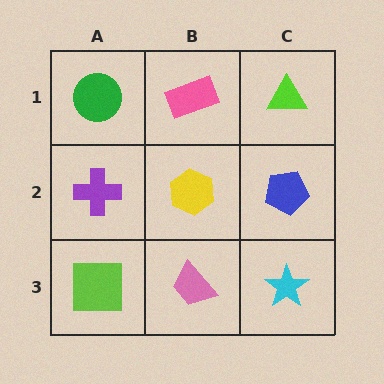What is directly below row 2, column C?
A cyan star.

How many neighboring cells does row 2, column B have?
4.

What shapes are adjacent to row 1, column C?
A blue pentagon (row 2, column C), a pink rectangle (row 1, column B).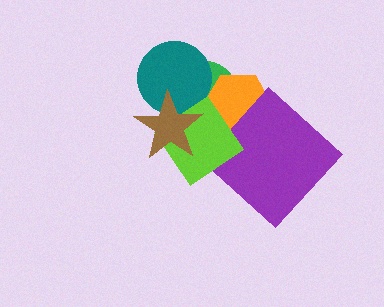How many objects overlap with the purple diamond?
2 objects overlap with the purple diamond.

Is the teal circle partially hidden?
Yes, it is partially covered by another shape.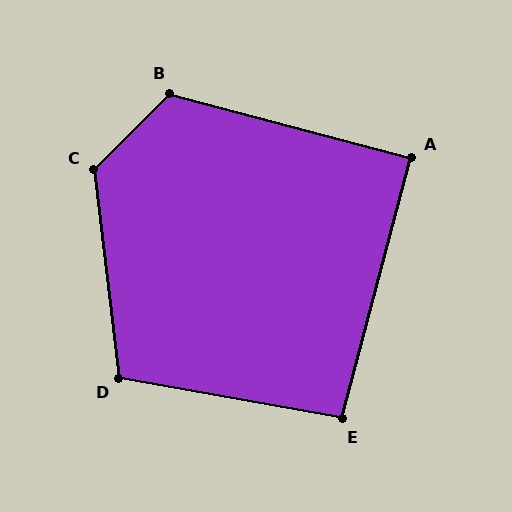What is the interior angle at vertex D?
Approximately 107 degrees (obtuse).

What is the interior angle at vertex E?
Approximately 95 degrees (approximately right).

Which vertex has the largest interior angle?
C, at approximately 128 degrees.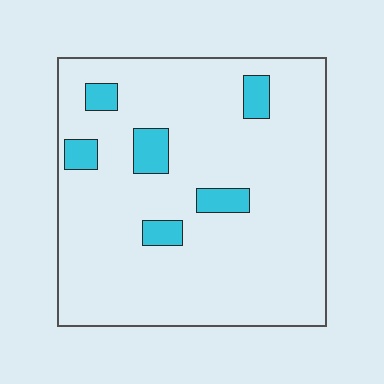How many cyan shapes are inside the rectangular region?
6.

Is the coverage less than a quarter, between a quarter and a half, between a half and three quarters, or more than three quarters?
Less than a quarter.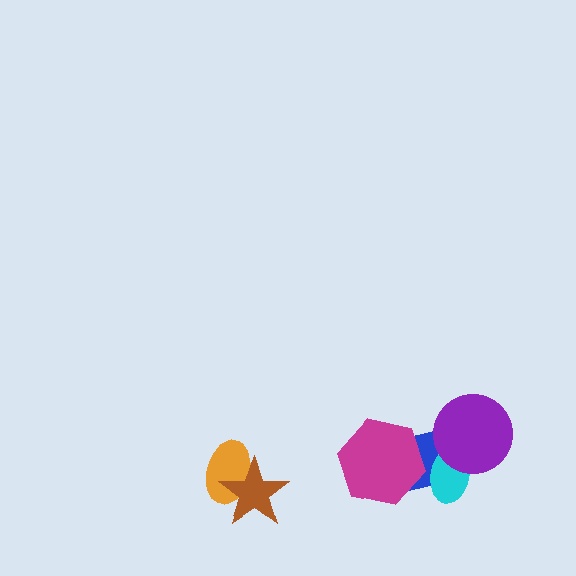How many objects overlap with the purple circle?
2 objects overlap with the purple circle.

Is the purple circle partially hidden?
No, no other shape covers it.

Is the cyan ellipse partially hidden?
Yes, it is partially covered by another shape.